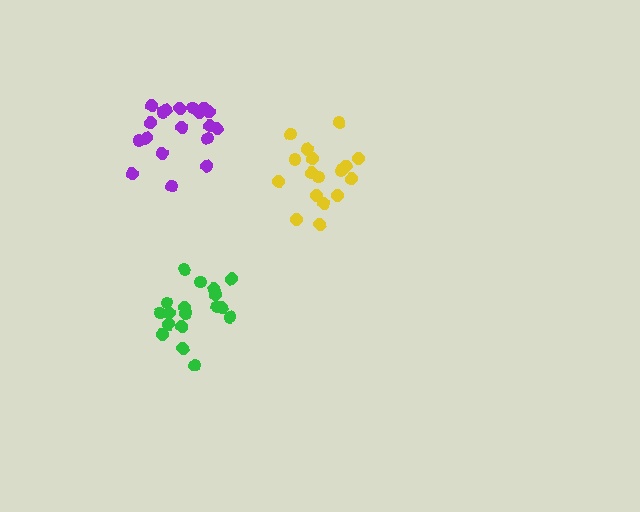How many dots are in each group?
Group 1: 18 dots, Group 2: 19 dots, Group 3: 19 dots (56 total).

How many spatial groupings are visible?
There are 3 spatial groupings.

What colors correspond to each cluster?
The clusters are colored: yellow, purple, green.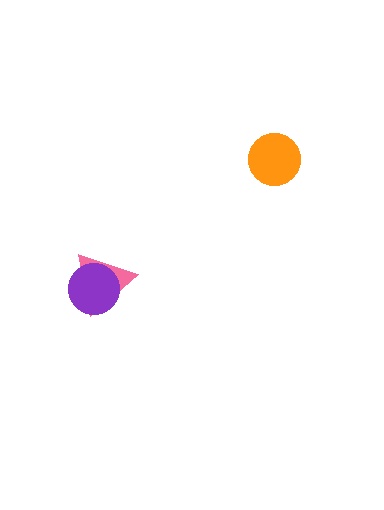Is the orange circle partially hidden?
No, no other shape covers it.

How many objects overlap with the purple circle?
1 object overlaps with the purple circle.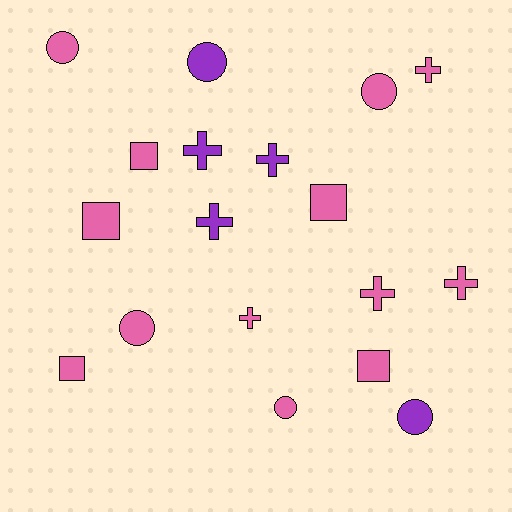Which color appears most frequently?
Pink, with 13 objects.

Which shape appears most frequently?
Cross, with 7 objects.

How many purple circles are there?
There are 2 purple circles.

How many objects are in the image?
There are 18 objects.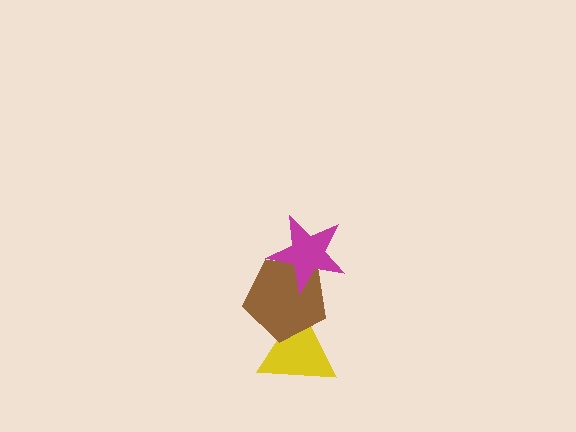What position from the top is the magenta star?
The magenta star is 1st from the top.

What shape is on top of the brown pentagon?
The magenta star is on top of the brown pentagon.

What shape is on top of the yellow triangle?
The brown pentagon is on top of the yellow triangle.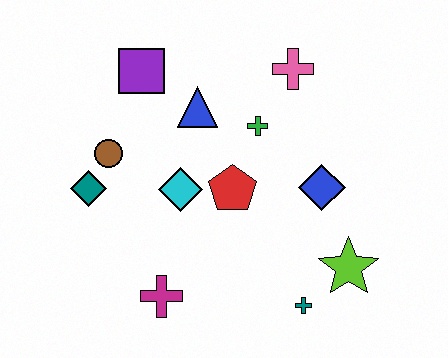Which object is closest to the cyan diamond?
The red pentagon is closest to the cyan diamond.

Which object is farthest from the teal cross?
The purple square is farthest from the teal cross.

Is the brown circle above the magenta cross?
Yes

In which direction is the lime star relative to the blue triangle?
The lime star is below the blue triangle.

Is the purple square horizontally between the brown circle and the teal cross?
Yes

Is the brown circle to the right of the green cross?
No